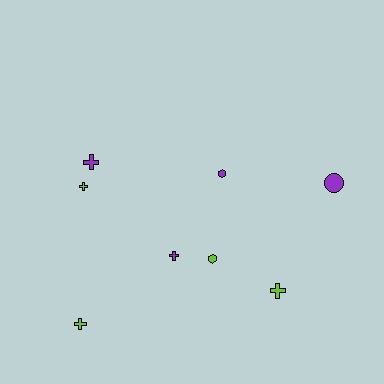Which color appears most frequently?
Purple, with 4 objects.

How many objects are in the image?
There are 8 objects.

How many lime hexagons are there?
There is 1 lime hexagon.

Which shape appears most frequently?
Cross, with 5 objects.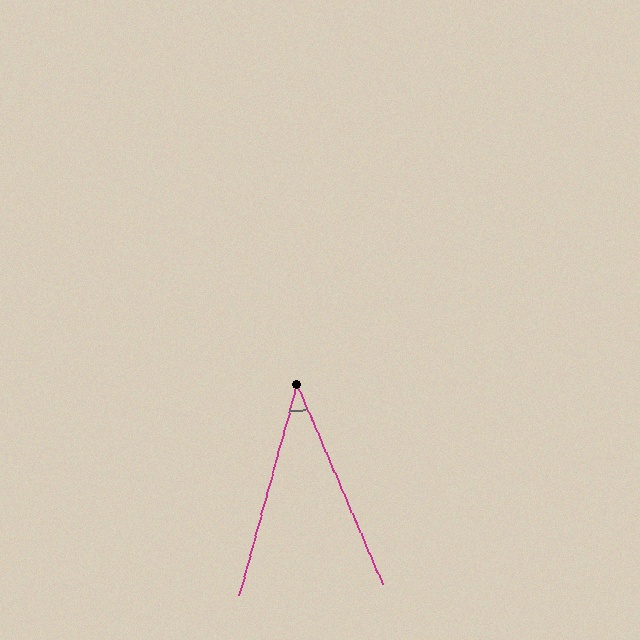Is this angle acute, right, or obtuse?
It is acute.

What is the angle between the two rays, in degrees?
Approximately 39 degrees.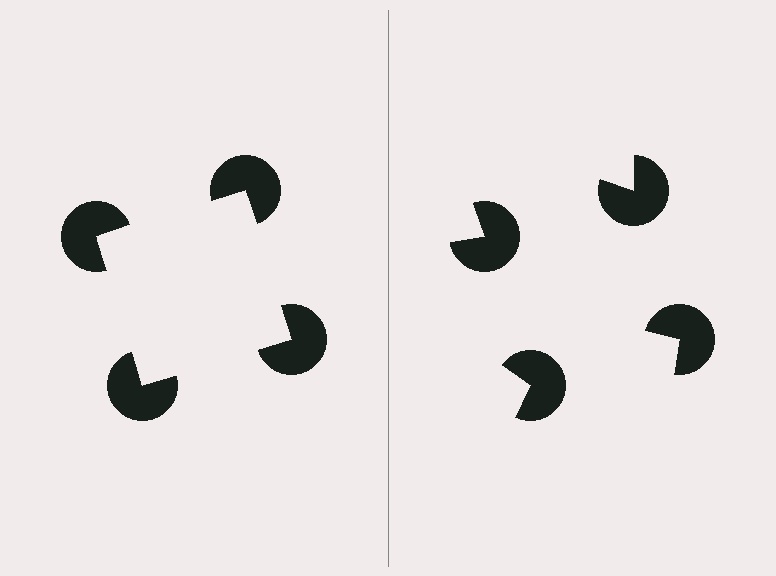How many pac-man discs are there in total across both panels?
8 — 4 on each side.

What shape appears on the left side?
An illusory square.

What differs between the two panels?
The pac-man discs are positioned identically on both sides; only the wedge orientations differ. On the left they align to a square; on the right they are misaligned.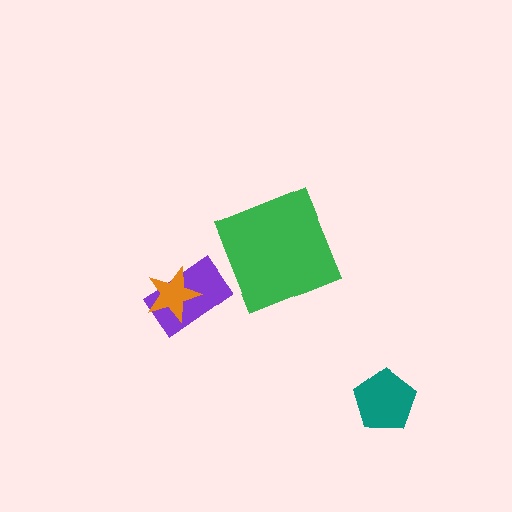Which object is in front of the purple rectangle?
The orange star is in front of the purple rectangle.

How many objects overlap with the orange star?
1 object overlaps with the orange star.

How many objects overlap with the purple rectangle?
1 object overlaps with the purple rectangle.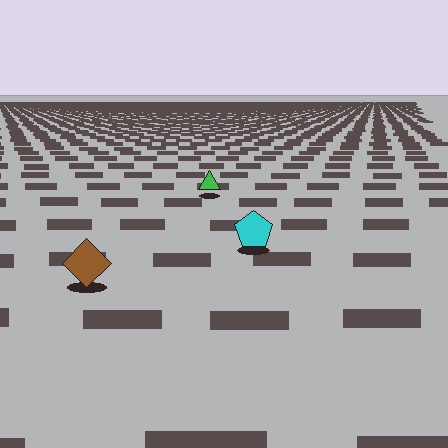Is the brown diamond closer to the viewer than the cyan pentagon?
Yes. The brown diamond is closer — you can tell from the texture gradient: the ground texture is coarser near it.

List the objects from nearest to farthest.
From nearest to farthest: the brown diamond, the cyan pentagon, the green triangle.